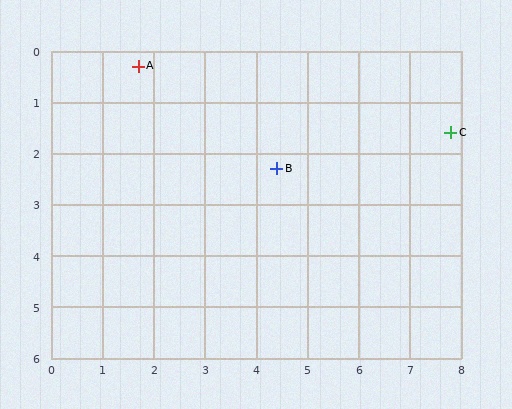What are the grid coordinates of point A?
Point A is at approximately (1.7, 0.3).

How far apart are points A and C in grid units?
Points A and C are about 6.2 grid units apart.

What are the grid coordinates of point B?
Point B is at approximately (4.4, 2.3).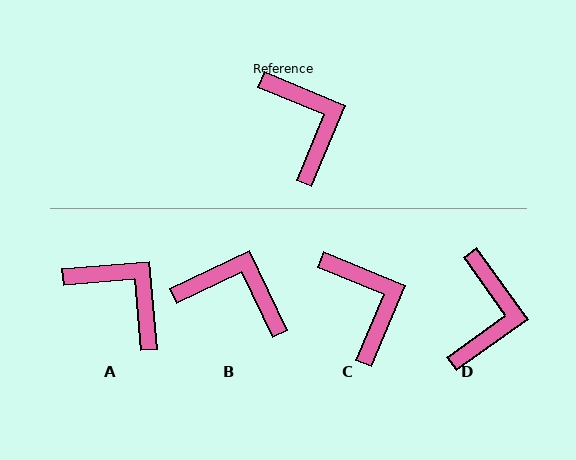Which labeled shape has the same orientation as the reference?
C.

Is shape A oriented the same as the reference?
No, it is off by about 27 degrees.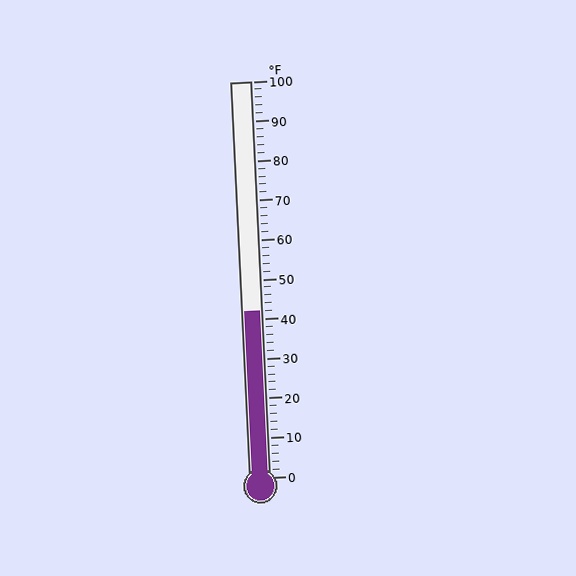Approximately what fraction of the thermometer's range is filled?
The thermometer is filled to approximately 40% of its range.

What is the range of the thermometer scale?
The thermometer scale ranges from 0°F to 100°F.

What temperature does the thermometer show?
The thermometer shows approximately 42°F.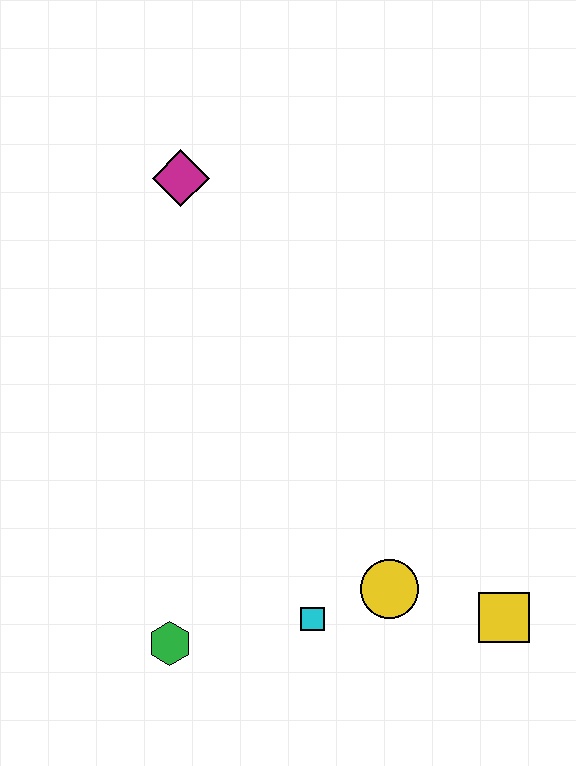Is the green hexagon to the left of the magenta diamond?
Yes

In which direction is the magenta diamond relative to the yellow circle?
The magenta diamond is above the yellow circle.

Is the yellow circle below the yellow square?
No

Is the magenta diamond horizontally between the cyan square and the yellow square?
No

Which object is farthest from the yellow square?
The magenta diamond is farthest from the yellow square.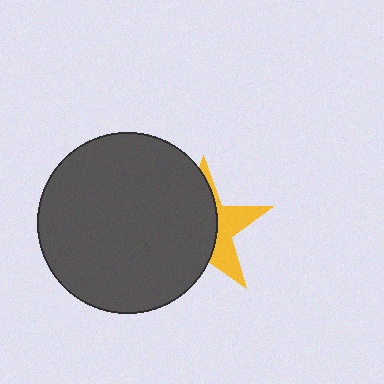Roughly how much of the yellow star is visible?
A small part of it is visible (roughly 37%).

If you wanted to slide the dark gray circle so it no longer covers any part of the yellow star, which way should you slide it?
Slide it left — that is the most direct way to separate the two shapes.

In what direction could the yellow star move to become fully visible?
The yellow star could move right. That would shift it out from behind the dark gray circle entirely.